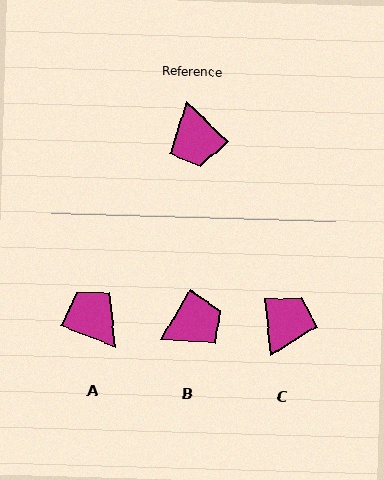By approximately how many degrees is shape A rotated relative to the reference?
Approximately 157 degrees clockwise.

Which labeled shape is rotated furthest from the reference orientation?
A, about 157 degrees away.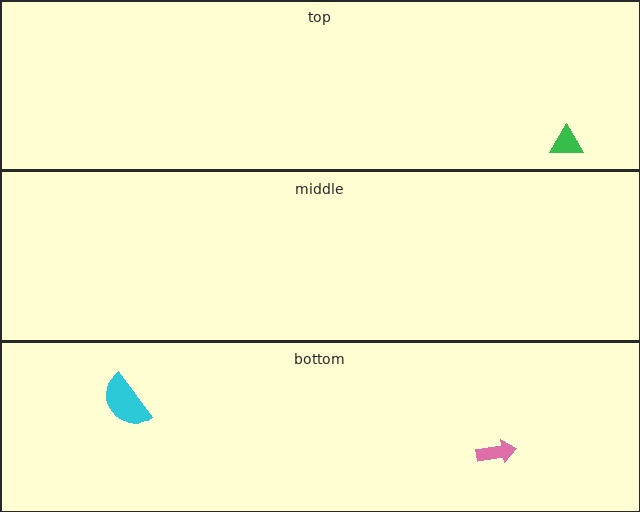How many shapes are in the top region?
1.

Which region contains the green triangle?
The top region.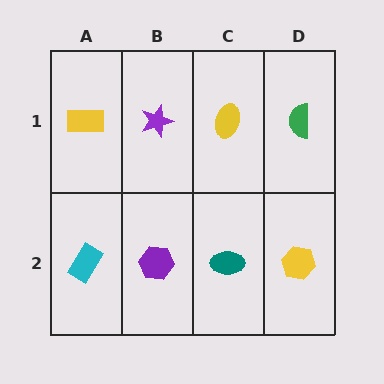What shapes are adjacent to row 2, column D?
A green semicircle (row 1, column D), a teal ellipse (row 2, column C).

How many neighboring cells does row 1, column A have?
2.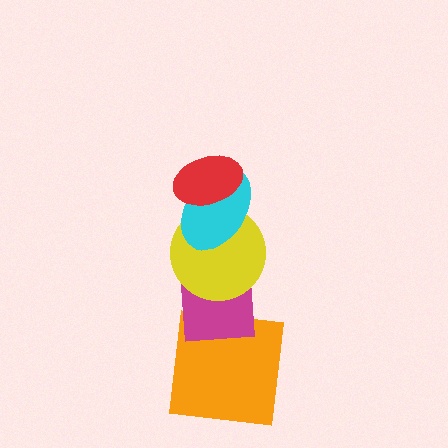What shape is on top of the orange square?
The magenta square is on top of the orange square.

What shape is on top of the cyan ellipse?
The red ellipse is on top of the cyan ellipse.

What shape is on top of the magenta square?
The yellow circle is on top of the magenta square.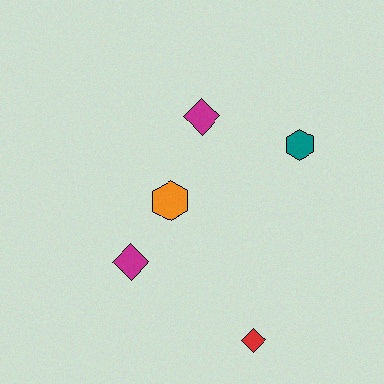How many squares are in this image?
There are no squares.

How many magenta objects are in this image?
There are 2 magenta objects.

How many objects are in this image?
There are 5 objects.